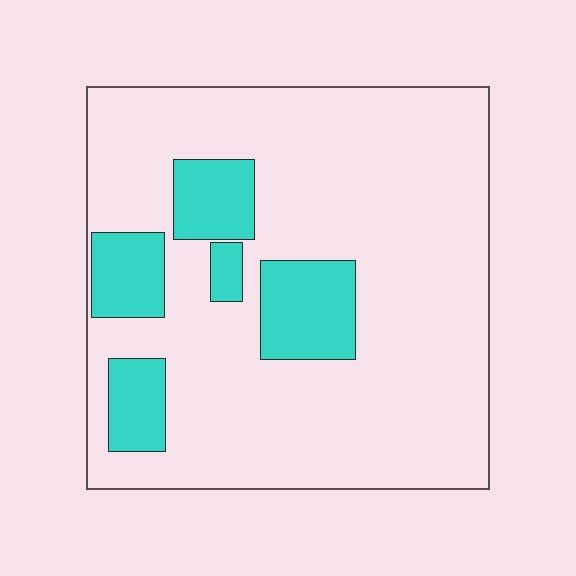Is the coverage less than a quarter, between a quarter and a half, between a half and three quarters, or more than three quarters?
Less than a quarter.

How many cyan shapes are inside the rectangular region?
5.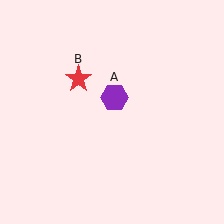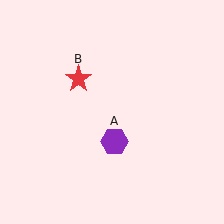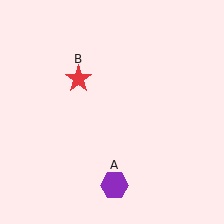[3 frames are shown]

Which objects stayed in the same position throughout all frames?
Red star (object B) remained stationary.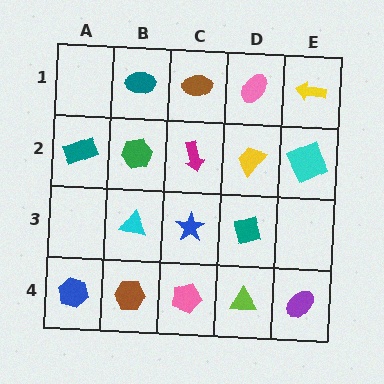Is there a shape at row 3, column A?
No, that cell is empty.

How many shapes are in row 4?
5 shapes.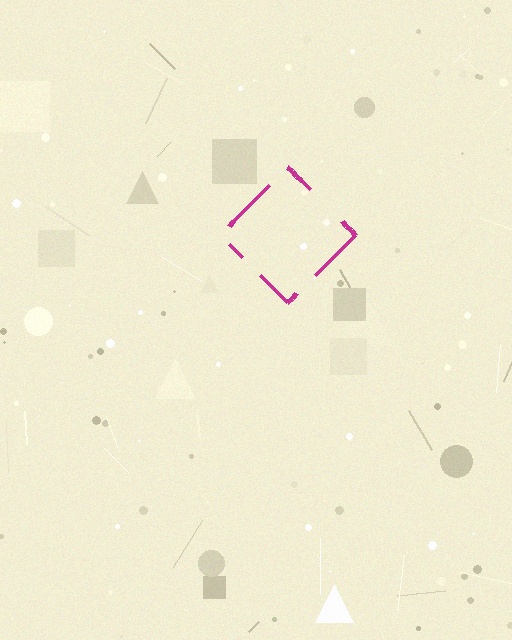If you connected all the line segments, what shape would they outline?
They would outline a diamond.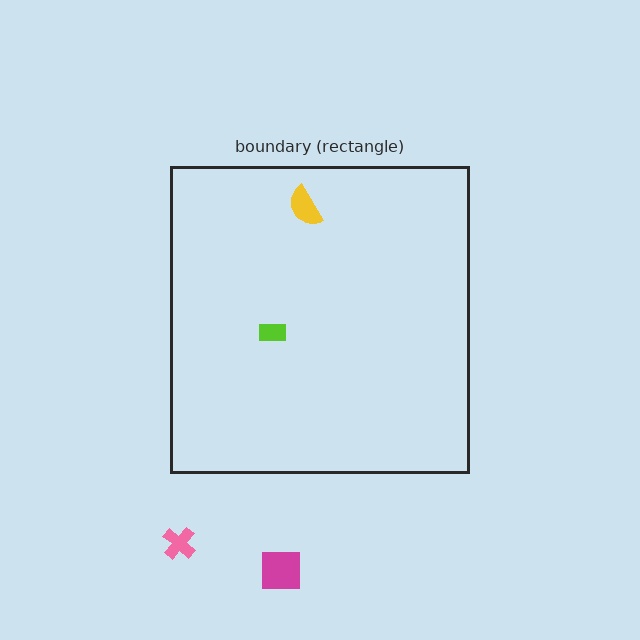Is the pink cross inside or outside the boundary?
Outside.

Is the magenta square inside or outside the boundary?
Outside.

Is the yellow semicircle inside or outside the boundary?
Inside.